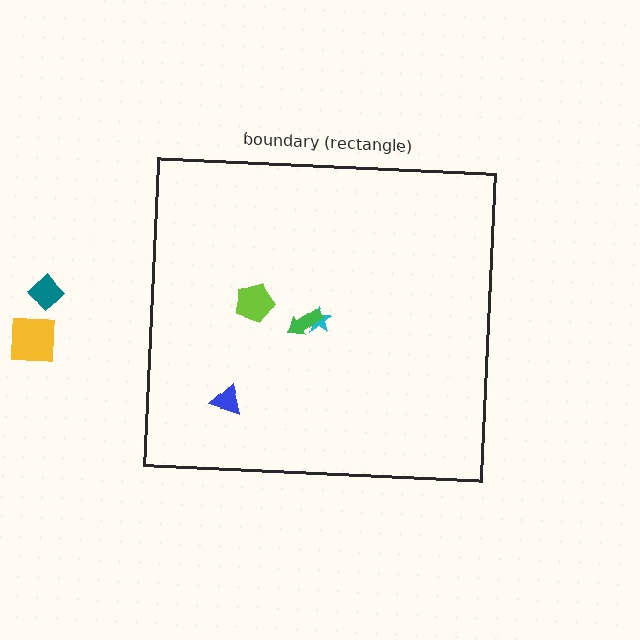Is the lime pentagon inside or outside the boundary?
Inside.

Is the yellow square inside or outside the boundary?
Outside.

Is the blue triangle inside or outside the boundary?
Inside.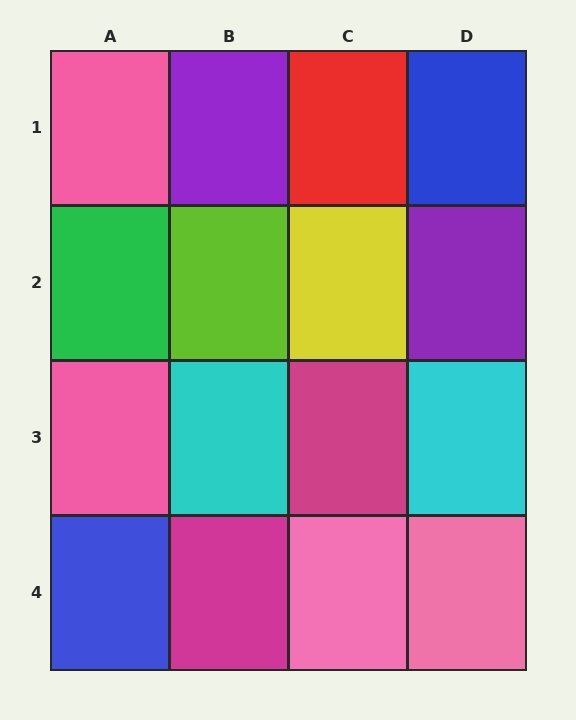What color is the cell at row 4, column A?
Blue.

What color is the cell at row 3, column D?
Cyan.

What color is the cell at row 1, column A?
Pink.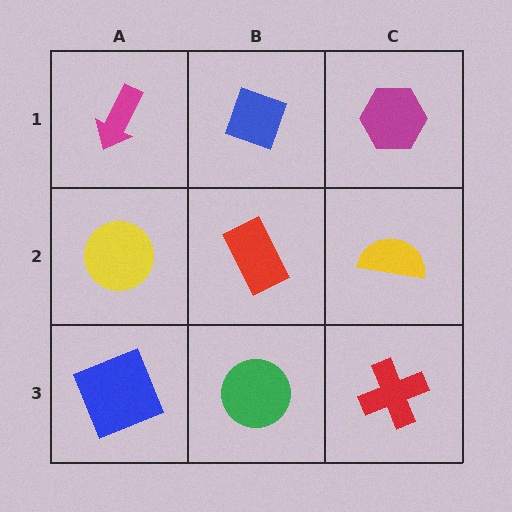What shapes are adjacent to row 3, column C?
A yellow semicircle (row 2, column C), a green circle (row 3, column B).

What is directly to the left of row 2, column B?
A yellow circle.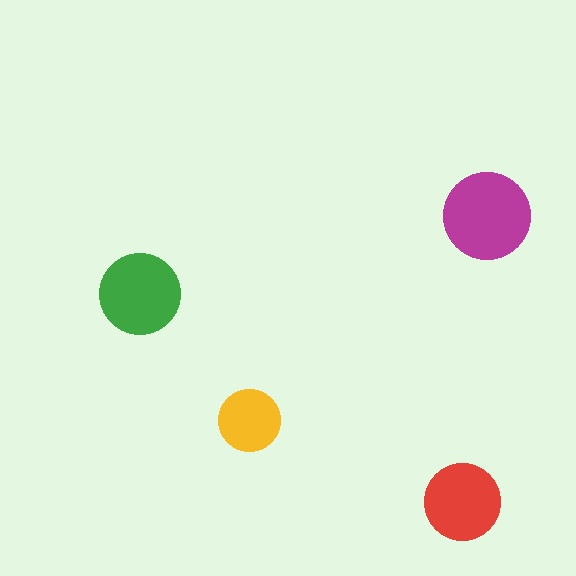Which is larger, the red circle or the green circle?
The green one.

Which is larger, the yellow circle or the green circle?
The green one.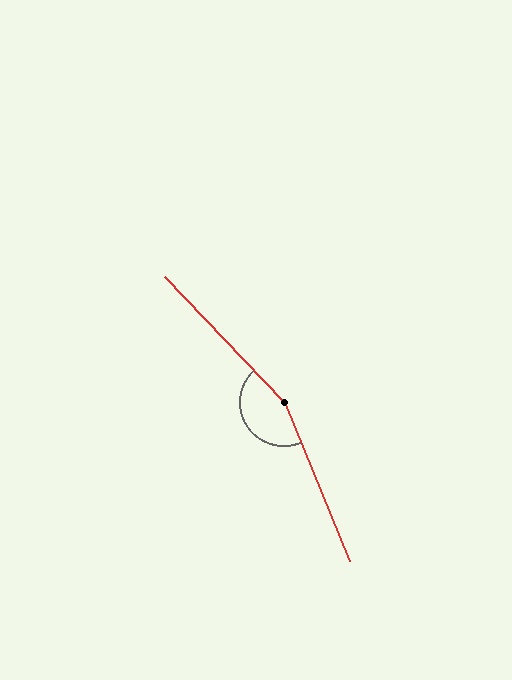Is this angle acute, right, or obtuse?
It is obtuse.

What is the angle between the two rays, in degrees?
Approximately 159 degrees.